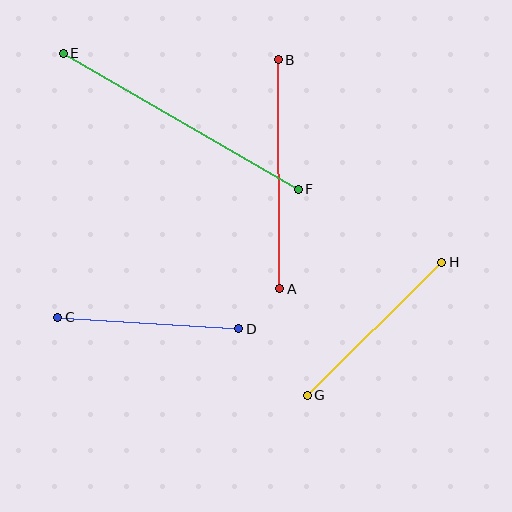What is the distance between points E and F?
The distance is approximately 271 pixels.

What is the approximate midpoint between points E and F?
The midpoint is at approximately (181, 121) pixels.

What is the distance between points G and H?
The distance is approximately 189 pixels.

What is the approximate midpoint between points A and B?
The midpoint is at approximately (279, 174) pixels.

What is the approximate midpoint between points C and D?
The midpoint is at approximately (148, 323) pixels.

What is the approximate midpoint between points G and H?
The midpoint is at approximately (375, 329) pixels.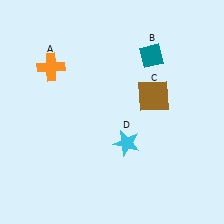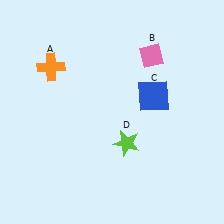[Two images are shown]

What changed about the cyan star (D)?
In Image 1, D is cyan. In Image 2, it changed to lime.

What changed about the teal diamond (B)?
In Image 1, B is teal. In Image 2, it changed to pink.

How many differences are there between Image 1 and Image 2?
There are 3 differences between the two images.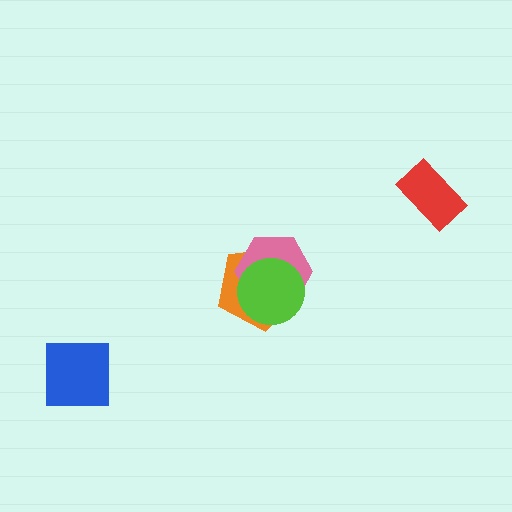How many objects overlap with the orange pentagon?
2 objects overlap with the orange pentagon.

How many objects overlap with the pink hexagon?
2 objects overlap with the pink hexagon.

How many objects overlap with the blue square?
0 objects overlap with the blue square.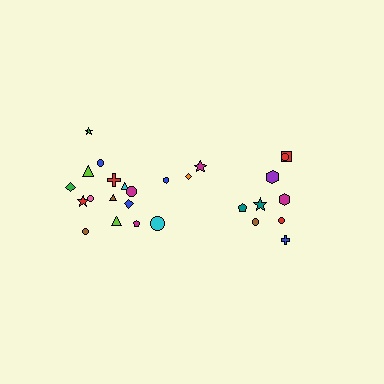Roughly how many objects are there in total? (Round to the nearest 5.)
Roughly 30 objects in total.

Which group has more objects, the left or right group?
The left group.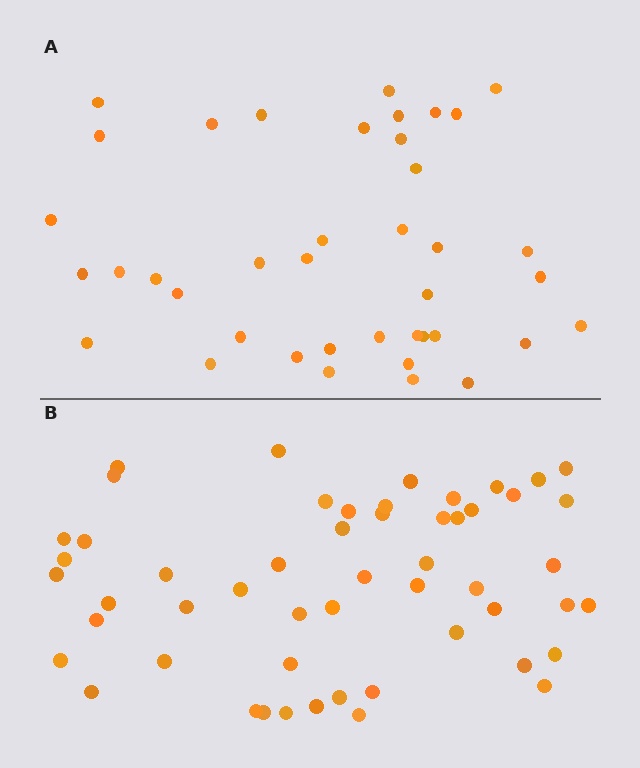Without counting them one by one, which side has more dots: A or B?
Region B (the bottom region) has more dots.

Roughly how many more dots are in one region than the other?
Region B has approximately 15 more dots than region A.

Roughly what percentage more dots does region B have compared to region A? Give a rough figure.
About 30% more.